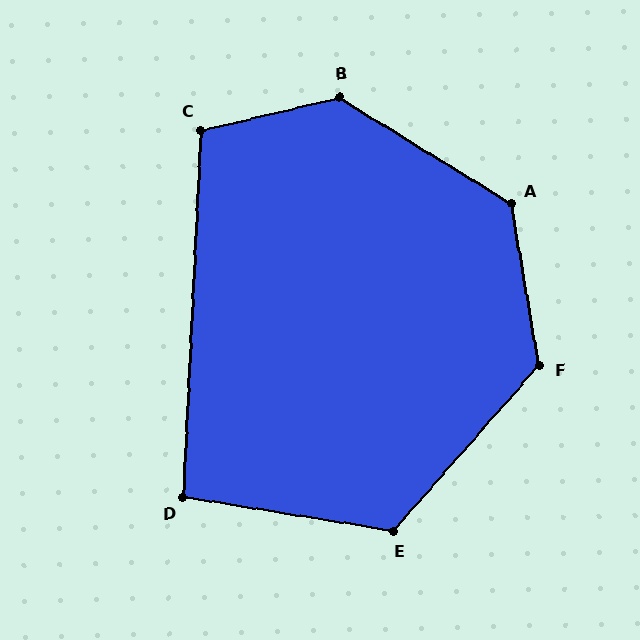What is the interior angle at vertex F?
Approximately 129 degrees (obtuse).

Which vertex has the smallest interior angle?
D, at approximately 97 degrees.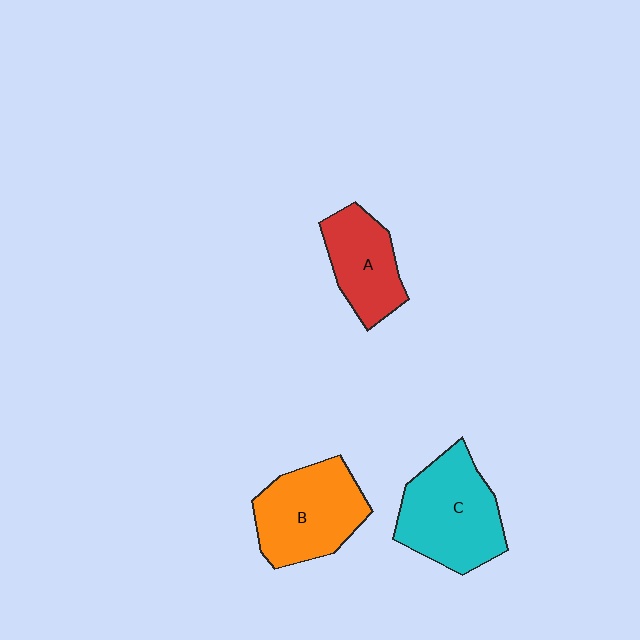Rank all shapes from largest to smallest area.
From largest to smallest: C (cyan), B (orange), A (red).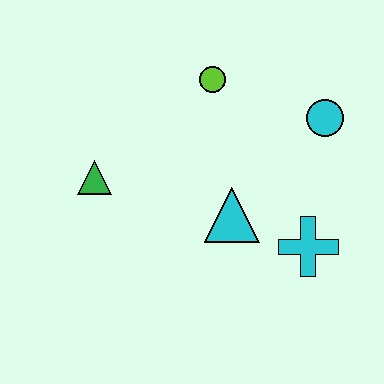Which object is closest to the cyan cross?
The cyan triangle is closest to the cyan cross.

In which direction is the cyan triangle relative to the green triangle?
The cyan triangle is to the right of the green triangle.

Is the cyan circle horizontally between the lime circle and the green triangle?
No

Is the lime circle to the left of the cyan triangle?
Yes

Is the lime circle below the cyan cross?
No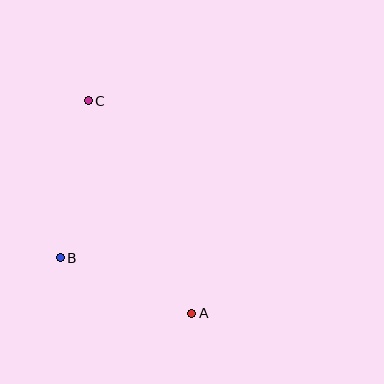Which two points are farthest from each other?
Points A and C are farthest from each other.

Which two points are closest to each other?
Points A and B are closest to each other.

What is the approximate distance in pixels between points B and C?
The distance between B and C is approximately 159 pixels.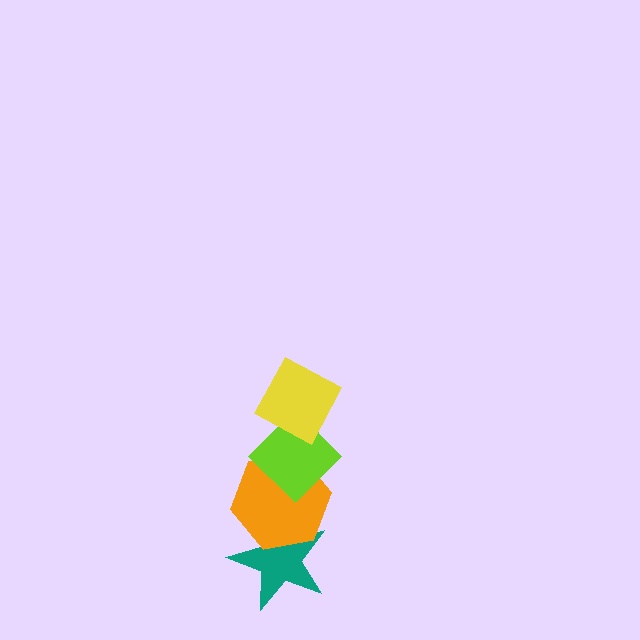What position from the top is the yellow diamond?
The yellow diamond is 1st from the top.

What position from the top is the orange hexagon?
The orange hexagon is 3rd from the top.